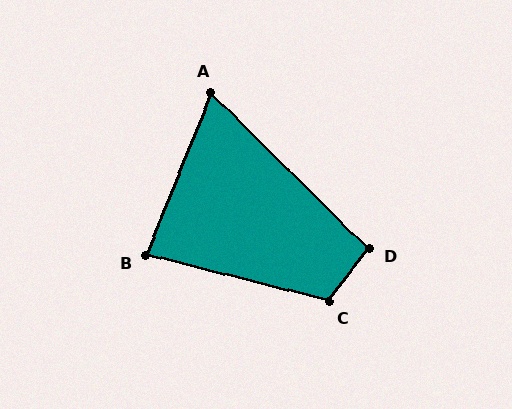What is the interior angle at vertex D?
Approximately 98 degrees (obtuse).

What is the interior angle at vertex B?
Approximately 82 degrees (acute).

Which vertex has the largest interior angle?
C, at approximately 113 degrees.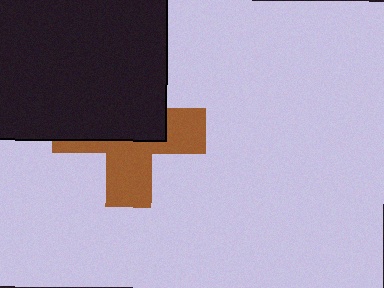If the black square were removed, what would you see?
You would see the complete brown cross.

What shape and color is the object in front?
The object in front is a black square.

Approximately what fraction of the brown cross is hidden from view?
Roughly 53% of the brown cross is hidden behind the black square.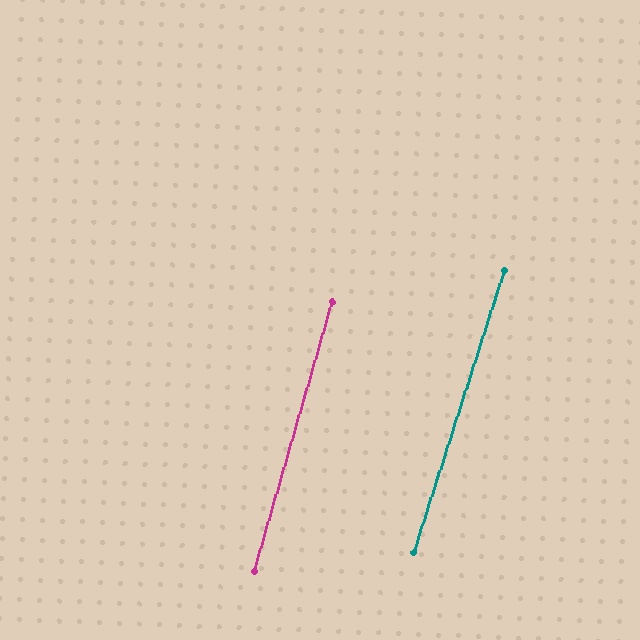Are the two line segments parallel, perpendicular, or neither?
Parallel — their directions differ by only 1.8°.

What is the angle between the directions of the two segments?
Approximately 2 degrees.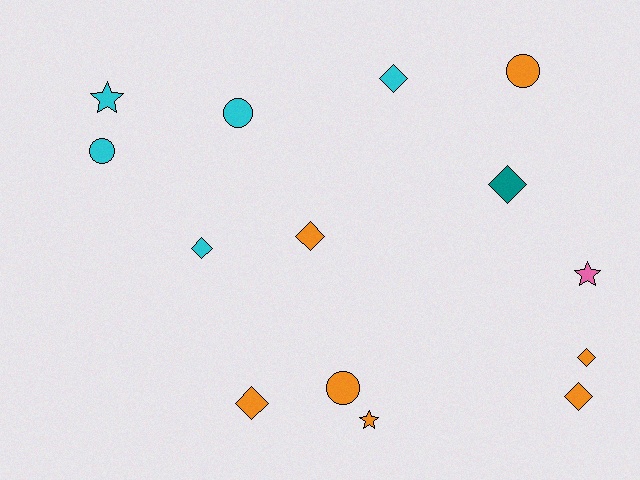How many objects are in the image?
There are 14 objects.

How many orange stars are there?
There is 1 orange star.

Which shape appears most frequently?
Diamond, with 7 objects.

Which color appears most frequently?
Orange, with 7 objects.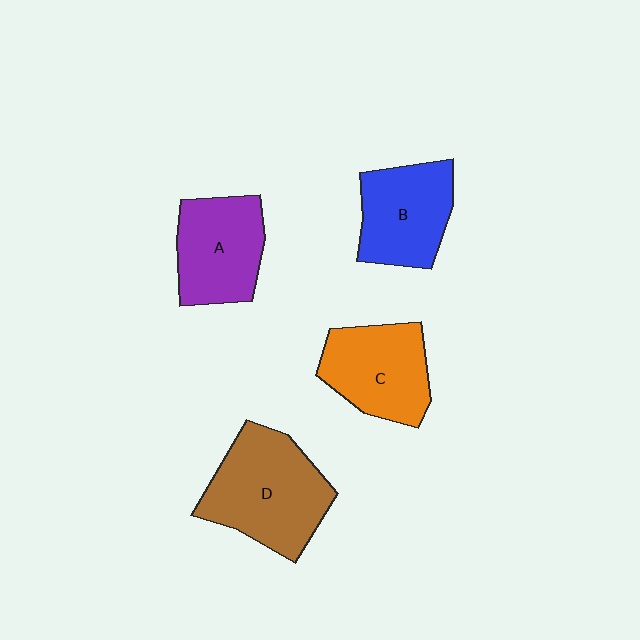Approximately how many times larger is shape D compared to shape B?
Approximately 1.3 times.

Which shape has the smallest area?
Shape B (blue).